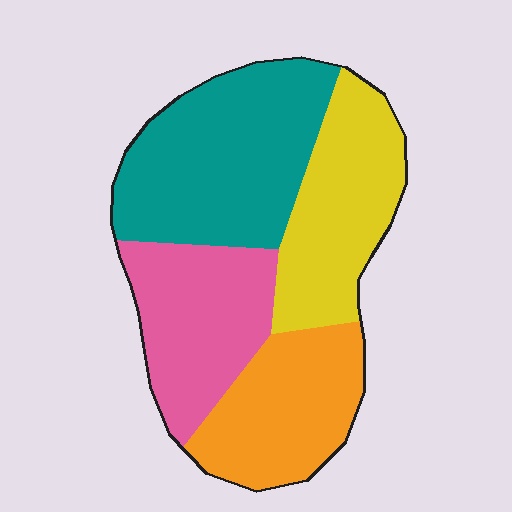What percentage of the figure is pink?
Pink covers roughly 20% of the figure.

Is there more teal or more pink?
Teal.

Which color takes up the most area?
Teal, at roughly 35%.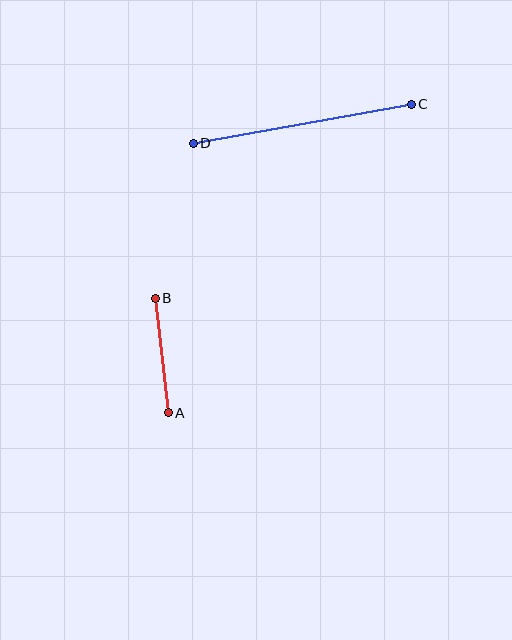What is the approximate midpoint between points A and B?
The midpoint is at approximately (162, 355) pixels.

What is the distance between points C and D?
The distance is approximately 222 pixels.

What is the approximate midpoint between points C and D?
The midpoint is at approximately (302, 124) pixels.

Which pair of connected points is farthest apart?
Points C and D are farthest apart.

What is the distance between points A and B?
The distance is approximately 115 pixels.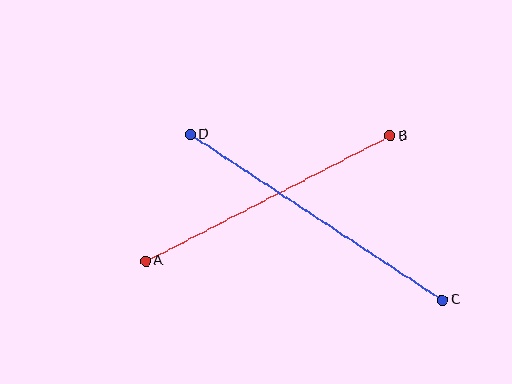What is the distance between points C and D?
The distance is approximately 301 pixels.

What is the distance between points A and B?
The distance is approximately 275 pixels.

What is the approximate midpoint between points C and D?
The midpoint is at approximately (316, 217) pixels.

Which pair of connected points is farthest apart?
Points C and D are farthest apart.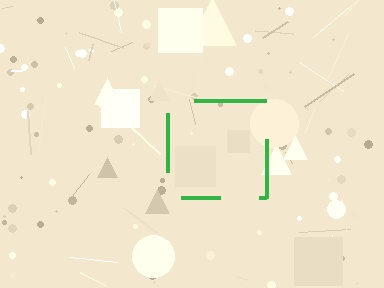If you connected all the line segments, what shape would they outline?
They would outline a square.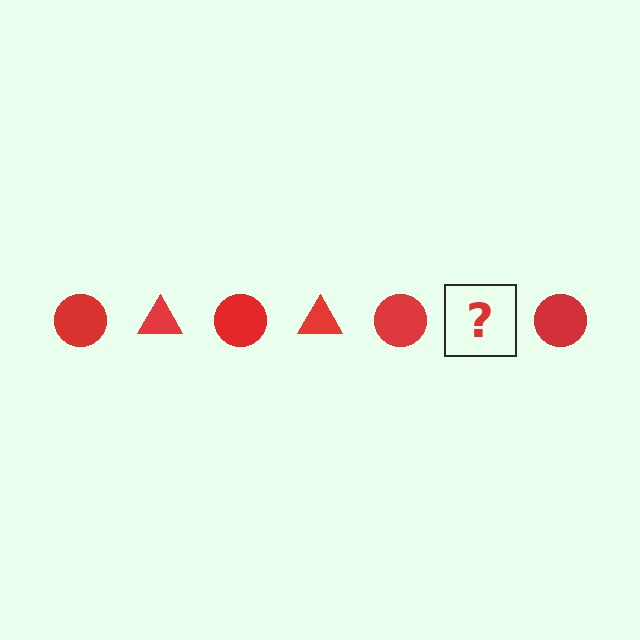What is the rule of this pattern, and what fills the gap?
The rule is that the pattern cycles through circle, triangle shapes in red. The gap should be filled with a red triangle.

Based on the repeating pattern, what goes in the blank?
The blank should be a red triangle.